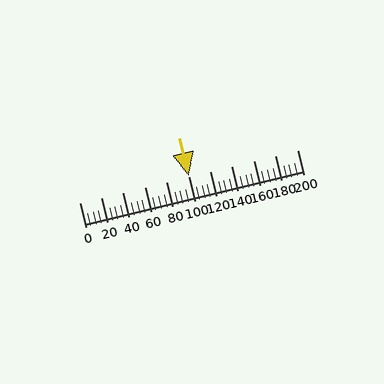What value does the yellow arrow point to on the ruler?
The yellow arrow points to approximately 100.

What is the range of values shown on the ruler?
The ruler shows values from 0 to 200.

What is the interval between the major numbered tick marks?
The major tick marks are spaced 20 units apart.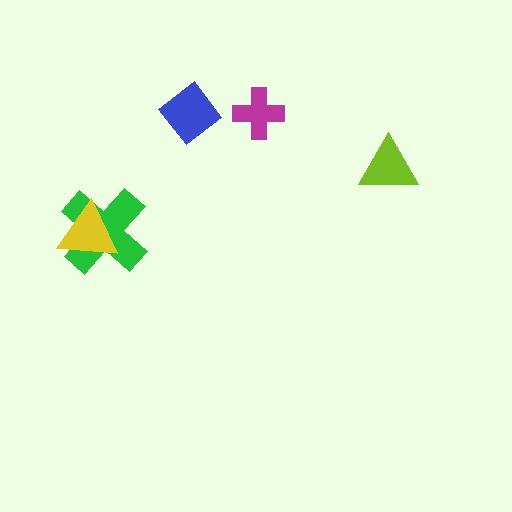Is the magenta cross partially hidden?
No, no other shape covers it.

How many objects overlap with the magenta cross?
0 objects overlap with the magenta cross.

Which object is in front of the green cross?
The yellow triangle is in front of the green cross.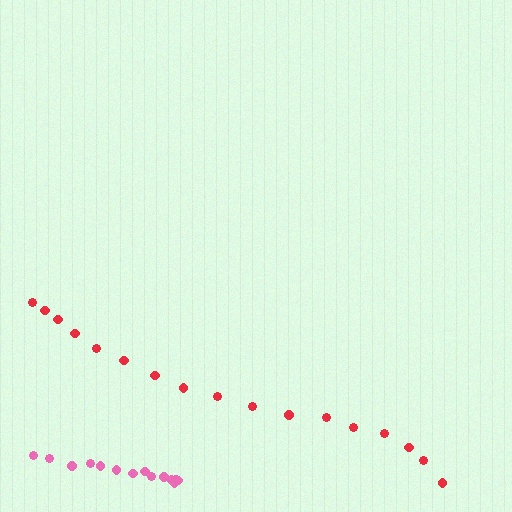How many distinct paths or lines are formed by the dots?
There are 2 distinct paths.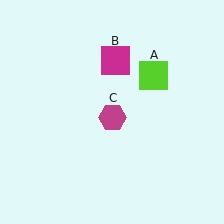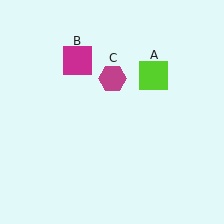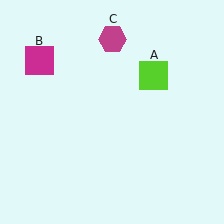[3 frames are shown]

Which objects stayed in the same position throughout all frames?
Lime square (object A) remained stationary.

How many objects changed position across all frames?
2 objects changed position: magenta square (object B), magenta hexagon (object C).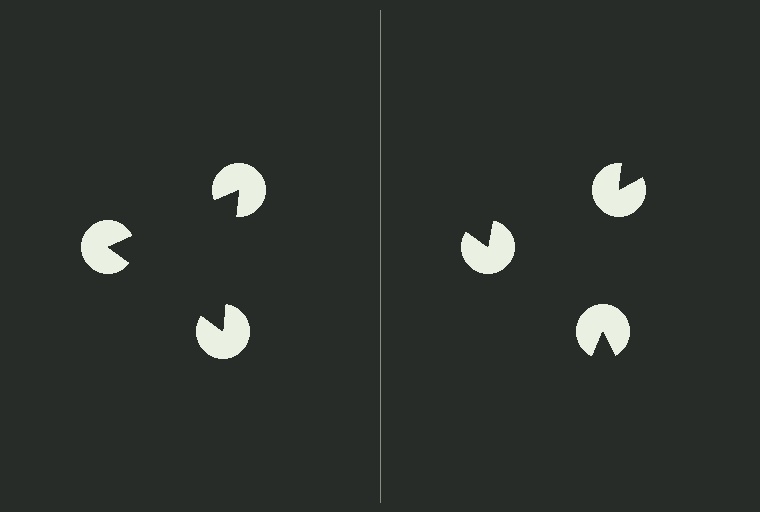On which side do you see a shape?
An illusory triangle appears on the left side. On the right side the wedge cuts are rotated, so no coherent shape forms.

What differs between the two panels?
The pac-man discs are positioned identically on both sides; only the wedge orientations differ. On the left they align to a triangle; on the right they are misaligned.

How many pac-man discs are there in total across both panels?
6 — 3 on each side.